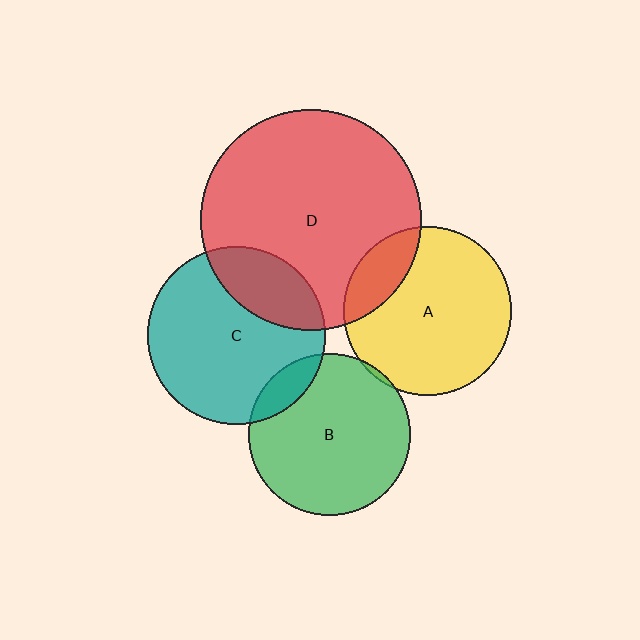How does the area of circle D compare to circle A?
Approximately 1.7 times.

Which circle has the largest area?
Circle D (red).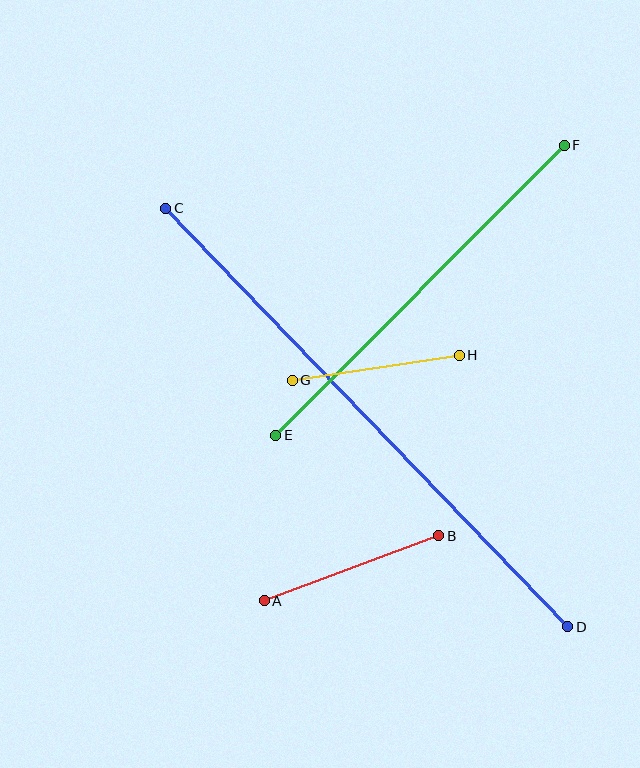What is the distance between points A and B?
The distance is approximately 186 pixels.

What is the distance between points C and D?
The distance is approximately 580 pixels.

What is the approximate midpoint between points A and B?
The midpoint is at approximately (352, 568) pixels.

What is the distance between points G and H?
The distance is approximately 169 pixels.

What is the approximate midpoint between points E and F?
The midpoint is at approximately (420, 290) pixels.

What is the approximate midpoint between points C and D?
The midpoint is at approximately (367, 418) pixels.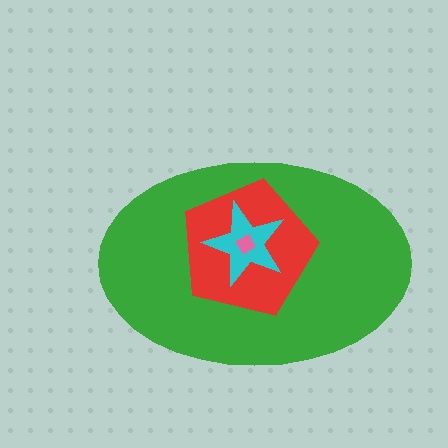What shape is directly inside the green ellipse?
The red pentagon.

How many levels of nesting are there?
4.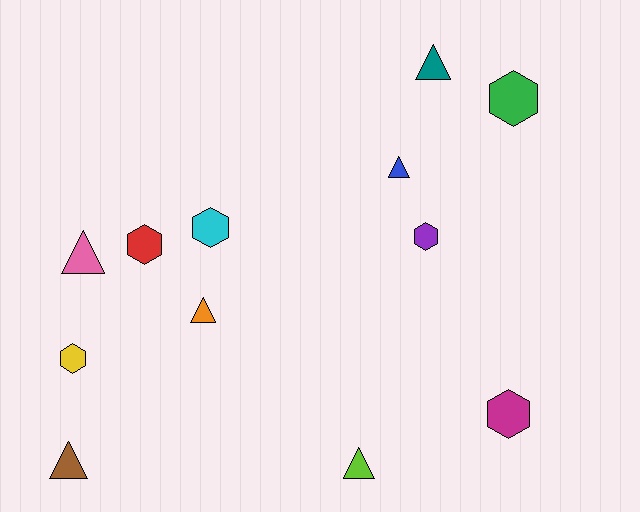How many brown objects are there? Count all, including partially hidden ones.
There is 1 brown object.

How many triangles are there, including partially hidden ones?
There are 6 triangles.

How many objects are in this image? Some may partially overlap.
There are 12 objects.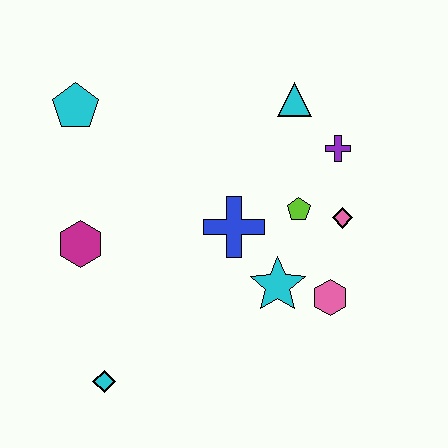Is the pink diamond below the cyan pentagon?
Yes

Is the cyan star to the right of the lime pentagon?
No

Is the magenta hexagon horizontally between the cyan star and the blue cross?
No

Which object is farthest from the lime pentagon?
The cyan diamond is farthest from the lime pentagon.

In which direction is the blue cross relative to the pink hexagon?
The blue cross is to the left of the pink hexagon.